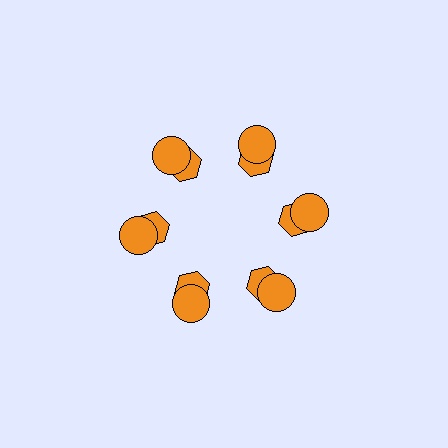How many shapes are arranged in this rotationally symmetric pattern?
There are 12 shapes, arranged in 6 groups of 2.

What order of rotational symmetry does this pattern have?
This pattern has 6-fold rotational symmetry.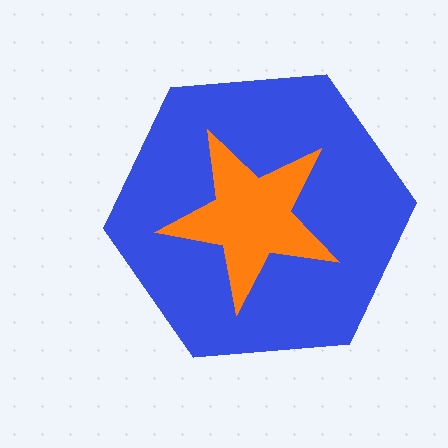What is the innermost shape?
The orange star.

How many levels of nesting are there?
2.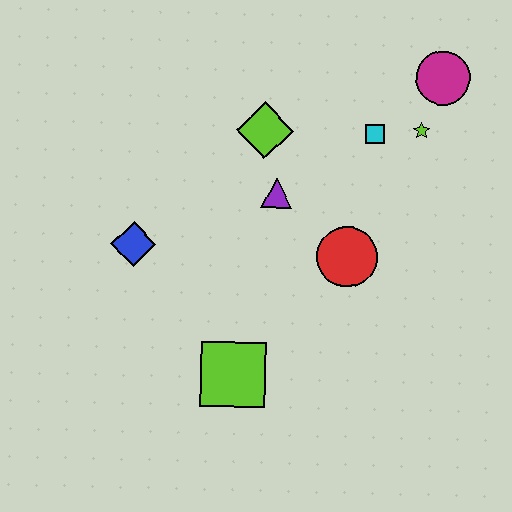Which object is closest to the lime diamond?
The purple triangle is closest to the lime diamond.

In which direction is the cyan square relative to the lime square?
The cyan square is above the lime square.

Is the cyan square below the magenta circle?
Yes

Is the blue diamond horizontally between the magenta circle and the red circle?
No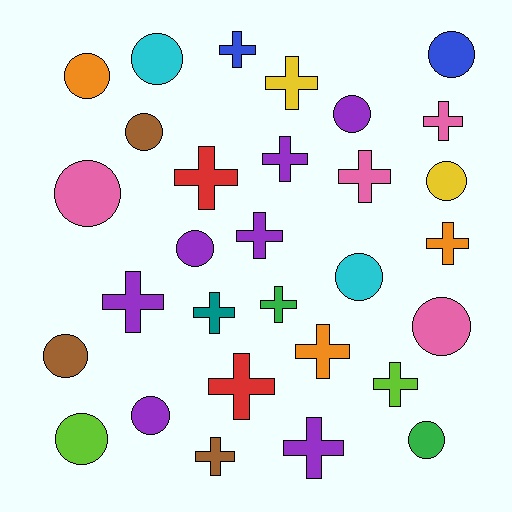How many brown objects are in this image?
There are 3 brown objects.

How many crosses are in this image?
There are 16 crosses.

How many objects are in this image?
There are 30 objects.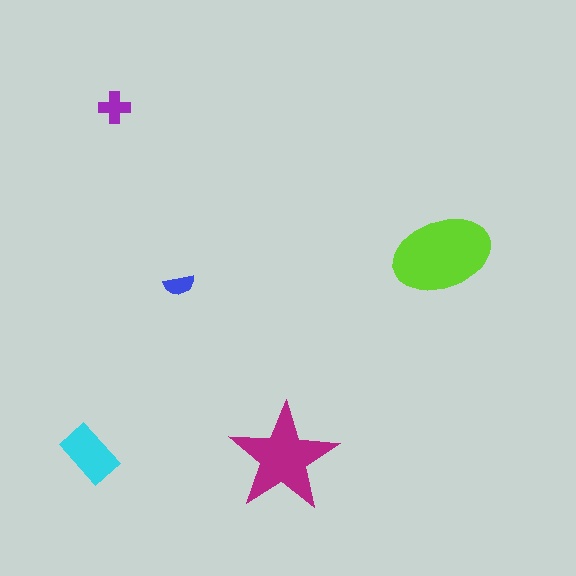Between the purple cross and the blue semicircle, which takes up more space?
The purple cross.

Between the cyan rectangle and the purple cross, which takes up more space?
The cyan rectangle.